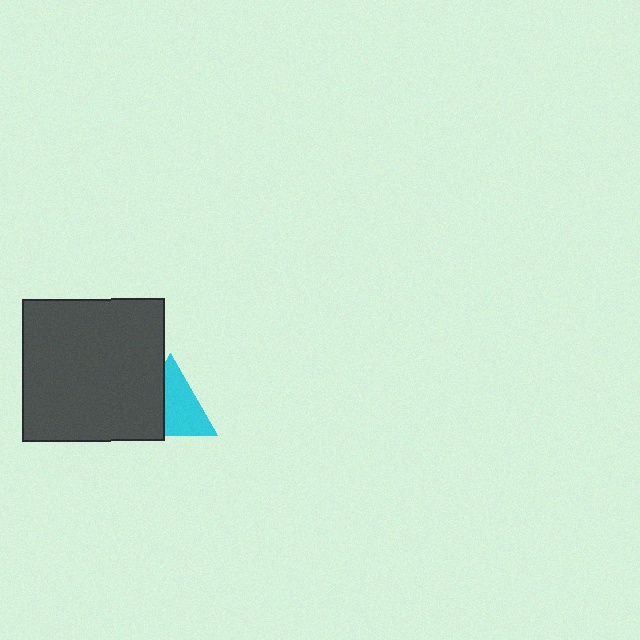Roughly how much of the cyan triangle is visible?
About half of it is visible (roughly 60%).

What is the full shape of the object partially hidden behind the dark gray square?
The partially hidden object is a cyan triangle.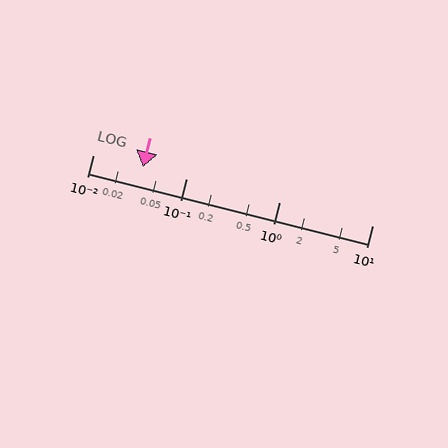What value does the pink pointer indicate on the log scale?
The pointer indicates approximately 0.034.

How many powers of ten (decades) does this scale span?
The scale spans 3 decades, from 0.01 to 10.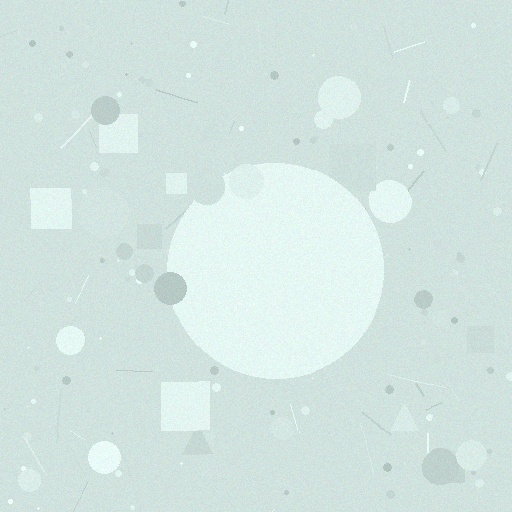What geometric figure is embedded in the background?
A circle is embedded in the background.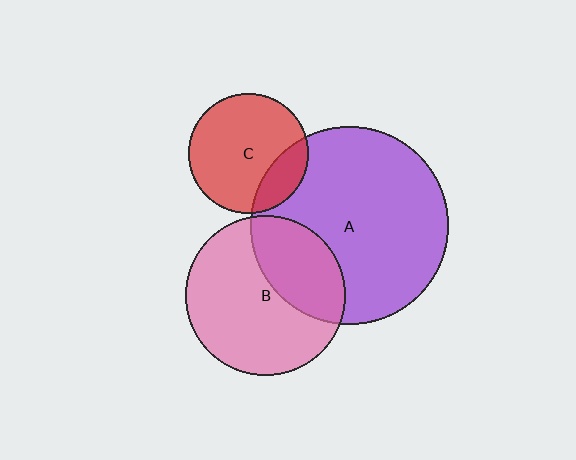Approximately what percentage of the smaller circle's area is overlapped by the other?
Approximately 20%.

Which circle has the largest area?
Circle A (purple).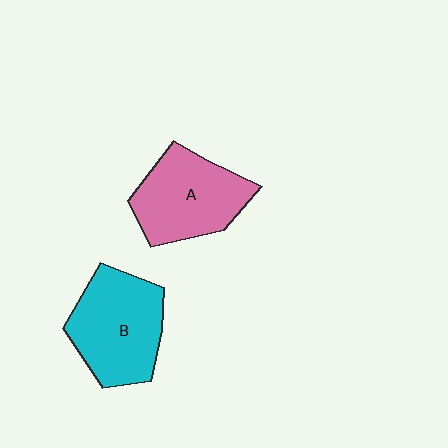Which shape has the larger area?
Shape B (cyan).